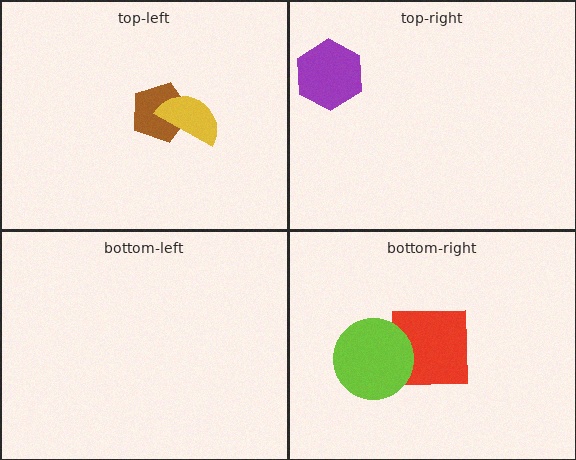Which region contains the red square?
The bottom-right region.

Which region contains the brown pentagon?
The top-left region.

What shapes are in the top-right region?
The purple hexagon.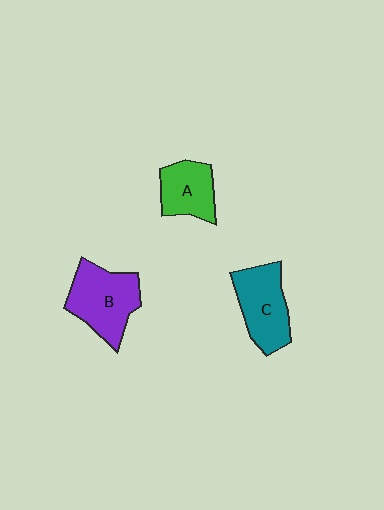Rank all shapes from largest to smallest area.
From largest to smallest: B (purple), C (teal), A (green).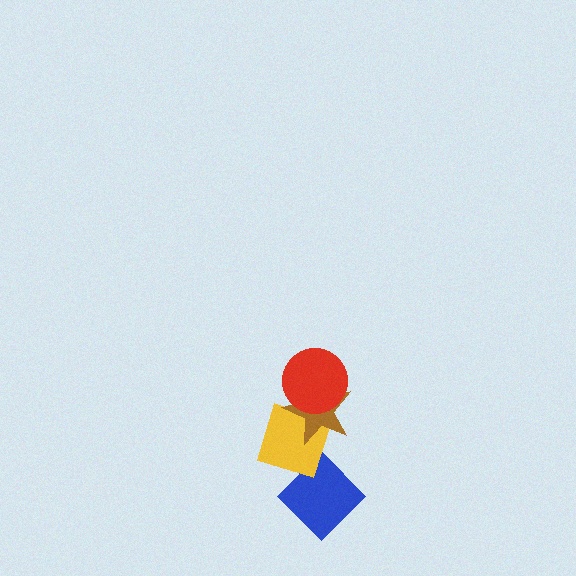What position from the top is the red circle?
The red circle is 1st from the top.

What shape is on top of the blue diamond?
The yellow diamond is on top of the blue diamond.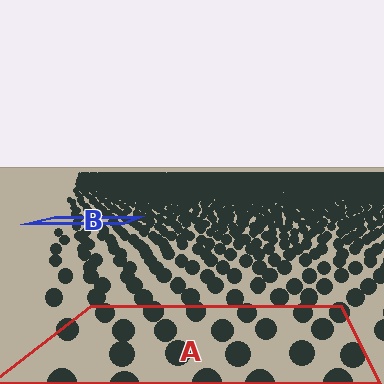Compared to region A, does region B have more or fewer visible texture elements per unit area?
Region B has more texture elements per unit area — they are packed more densely because it is farther away.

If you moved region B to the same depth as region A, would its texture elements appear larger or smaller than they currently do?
They would appear larger. At a closer depth, the same texture elements are projected at a bigger on-screen size.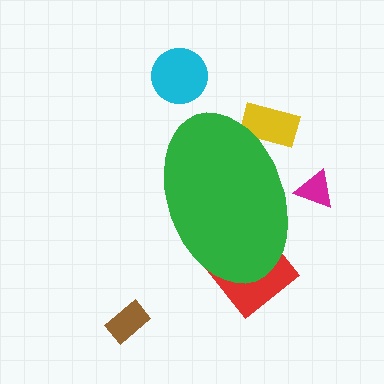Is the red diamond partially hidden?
Yes, the red diamond is partially hidden behind the green ellipse.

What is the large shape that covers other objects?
A green ellipse.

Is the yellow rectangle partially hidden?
Yes, the yellow rectangle is partially hidden behind the green ellipse.